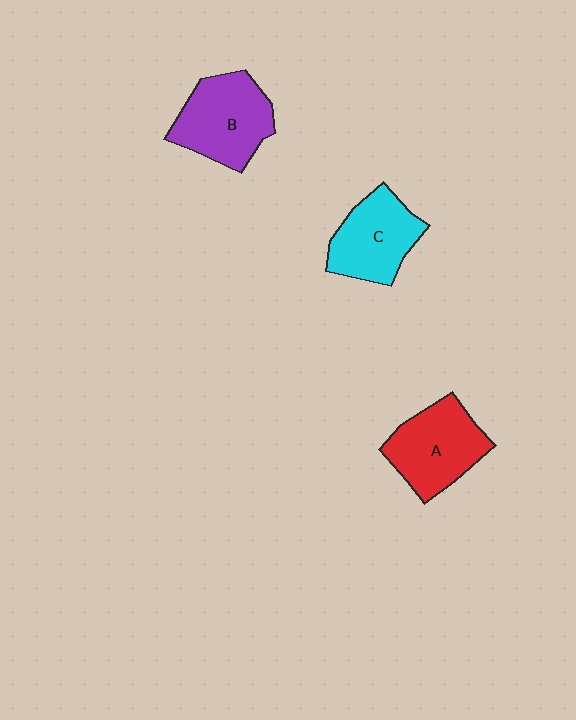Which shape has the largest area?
Shape B (purple).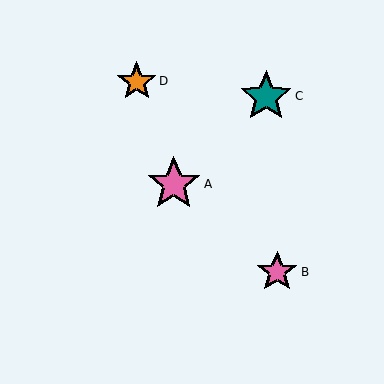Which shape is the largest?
The pink star (labeled A) is the largest.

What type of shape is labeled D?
Shape D is an orange star.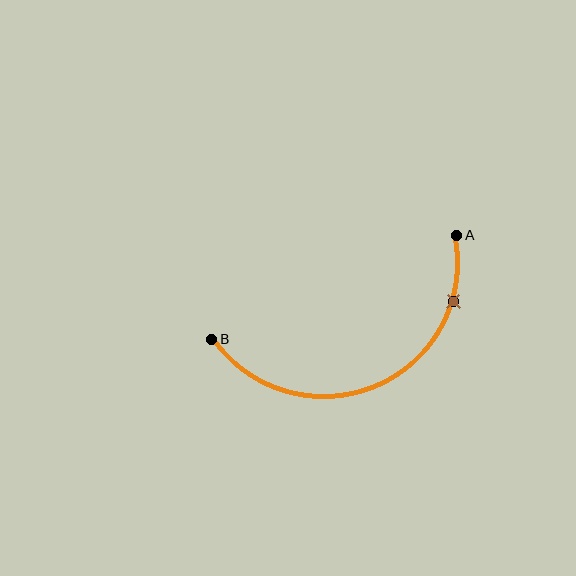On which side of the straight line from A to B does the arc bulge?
The arc bulges below the straight line connecting A and B.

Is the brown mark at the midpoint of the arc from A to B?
No. The brown mark lies on the arc but is closer to endpoint A. The arc midpoint would be at the point on the curve equidistant along the arc from both A and B.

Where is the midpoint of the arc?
The arc midpoint is the point on the curve farthest from the straight line joining A and B. It sits below that line.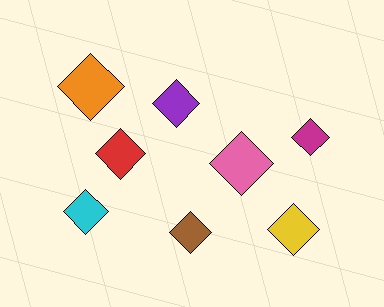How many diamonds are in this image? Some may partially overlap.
There are 8 diamonds.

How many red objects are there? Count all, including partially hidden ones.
There is 1 red object.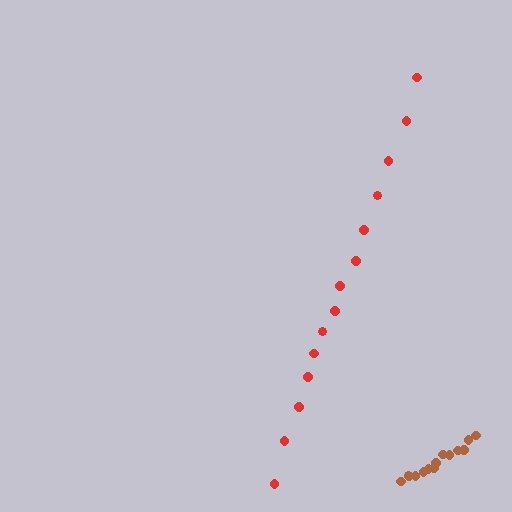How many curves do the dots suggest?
There are 2 distinct paths.